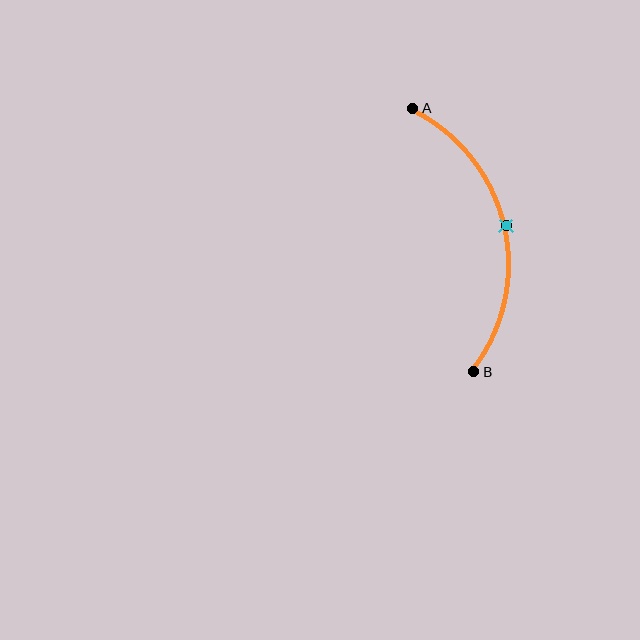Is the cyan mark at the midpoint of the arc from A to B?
Yes. The cyan mark lies on the arc at equal arc-length from both A and B — it is the arc midpoint.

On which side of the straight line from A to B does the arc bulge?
The arc bulges to the right of the straight line connecting A and B.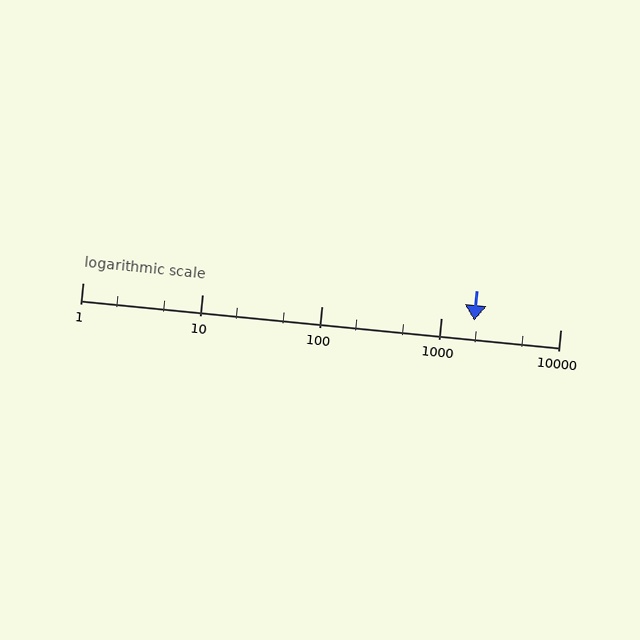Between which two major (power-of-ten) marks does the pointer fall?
The pointer is between 1000 and 10000.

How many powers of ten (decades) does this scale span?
The scale spans 4 decades, from 1 to 10000.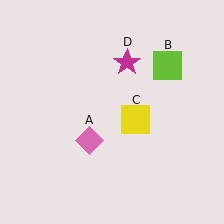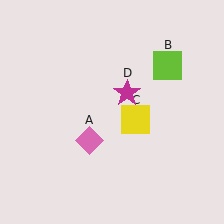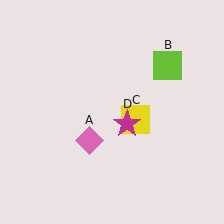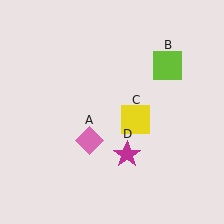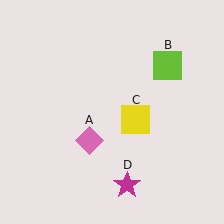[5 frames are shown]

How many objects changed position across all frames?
1 object changed position: magenta star (object D).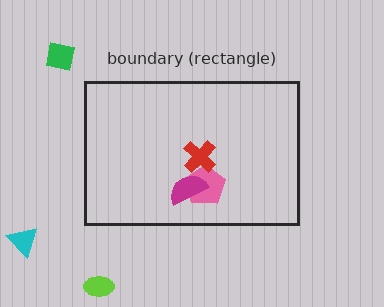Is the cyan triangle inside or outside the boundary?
Outside.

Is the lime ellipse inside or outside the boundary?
Outside.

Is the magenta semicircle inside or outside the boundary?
Inside.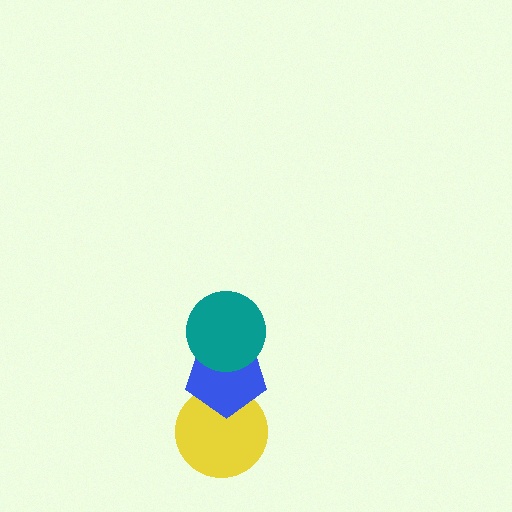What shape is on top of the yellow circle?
The blue pentagon is on top of the yellow circle.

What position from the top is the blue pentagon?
The blue pentagon is 2nd from the top.